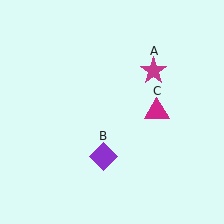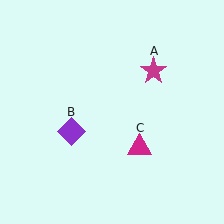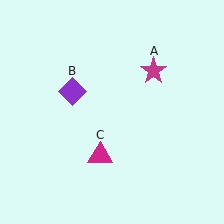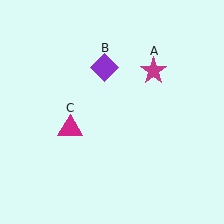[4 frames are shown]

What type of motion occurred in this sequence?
The purple diamond (object B), magenta triangle (object C) rotated clockwise around the center of the scene.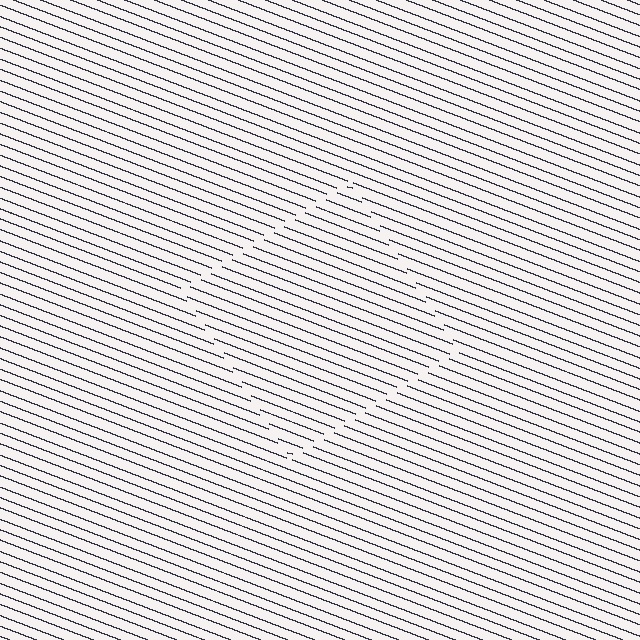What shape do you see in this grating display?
An illusory square. The interior of the shape contains the same grating, shifted by half a period — the contour is defined by the phase discontinuity where line-ends from the inner and outer gratings abut.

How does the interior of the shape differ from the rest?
The interior of the shape contains the same grating, shifted by half a period — the contour is defined by the phase discontinuity where line-ends from the inner and outer gratings abut.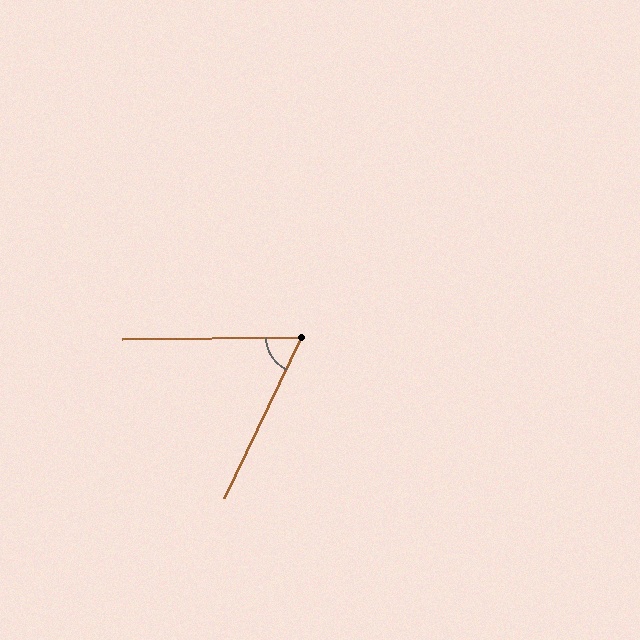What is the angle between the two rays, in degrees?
Approximately 64 degrees.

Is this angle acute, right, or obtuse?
It is acute.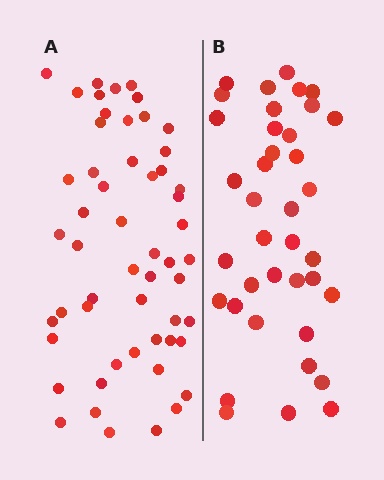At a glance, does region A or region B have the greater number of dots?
Region A (the left region) has more dots.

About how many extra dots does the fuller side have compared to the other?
Region A has approximately 15 more dots than region B.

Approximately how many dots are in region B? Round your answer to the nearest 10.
About 40 dots. (The exact count is 38, which rounds to 40.)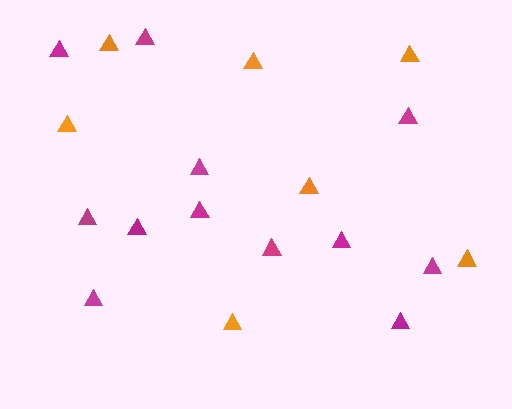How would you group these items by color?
There are 2 groups: one group of magenta triangles (12) and one group of orange triangles (7).